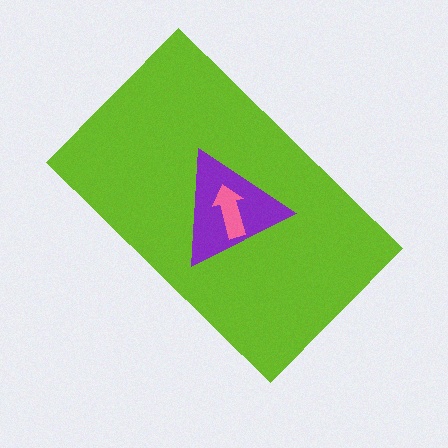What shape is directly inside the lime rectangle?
The purple triangle.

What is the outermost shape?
The lime rectangle.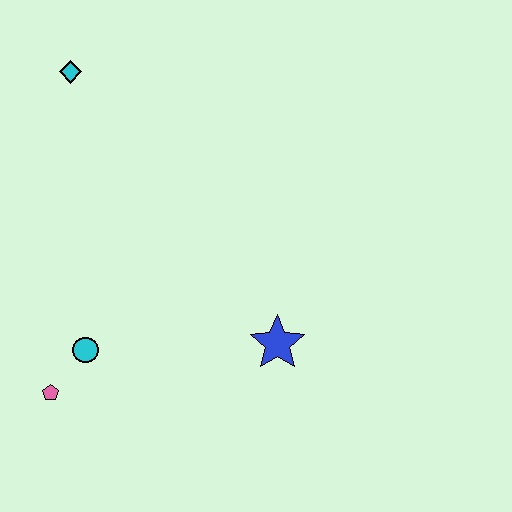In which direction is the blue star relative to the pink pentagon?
The blue star is to the right of the pink pentagon.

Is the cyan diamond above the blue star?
Yes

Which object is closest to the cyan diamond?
The cyan circle is closest to the cyan diamond.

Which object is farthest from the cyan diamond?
The blue star is farthest from the cyan diamond.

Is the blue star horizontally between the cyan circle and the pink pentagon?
No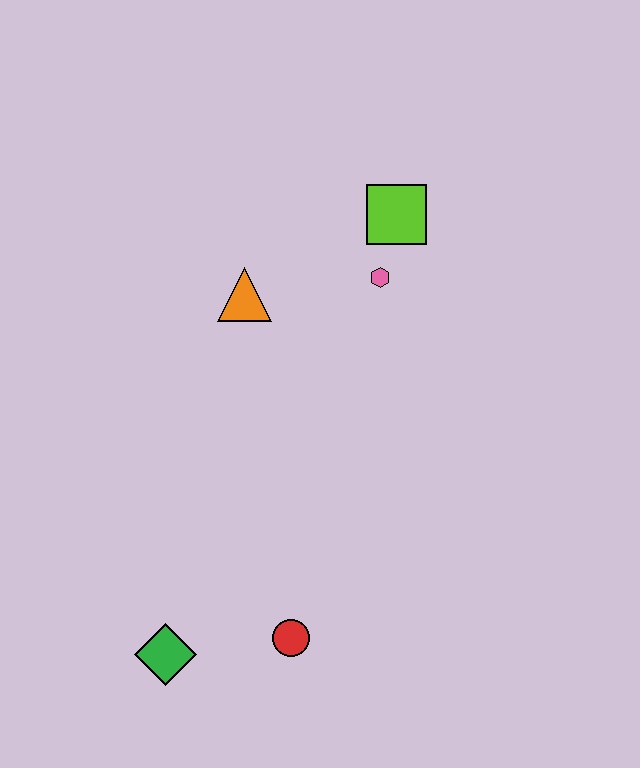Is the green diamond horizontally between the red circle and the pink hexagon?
No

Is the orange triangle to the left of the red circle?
Yes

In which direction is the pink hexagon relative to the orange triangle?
The pink hexagon is to the right of the orange triangle.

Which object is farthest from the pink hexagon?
The green diamond is farthest from the pink hexagon.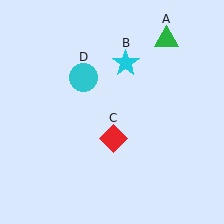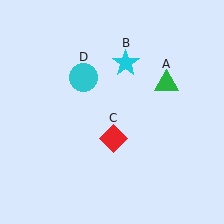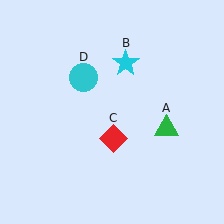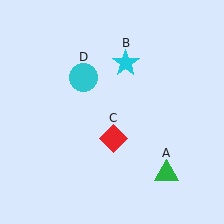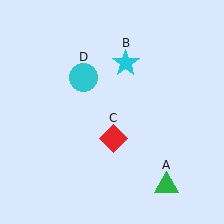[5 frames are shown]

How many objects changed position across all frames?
1 object changed position: green triangle (object A).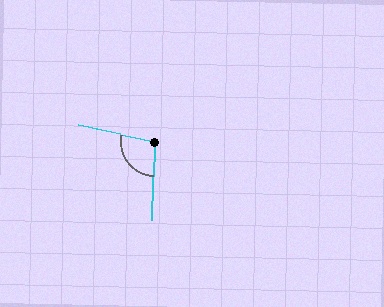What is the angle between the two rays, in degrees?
Approximately 100 degrees.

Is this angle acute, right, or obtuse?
It is obtuse.